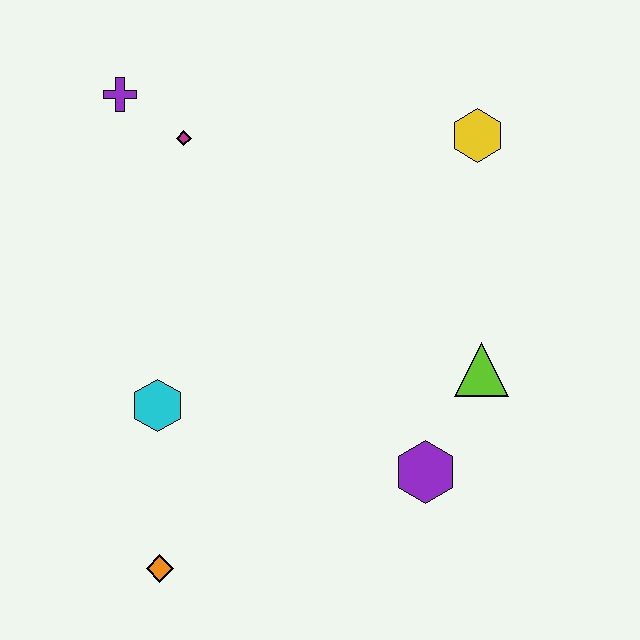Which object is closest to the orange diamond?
The cyan hexagon is closest to the orange diamond.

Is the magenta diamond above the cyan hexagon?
Yes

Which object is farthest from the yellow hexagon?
The orange diamond is farthest from the yellow hexagon.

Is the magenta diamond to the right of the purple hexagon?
No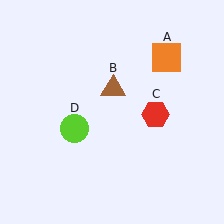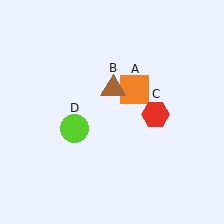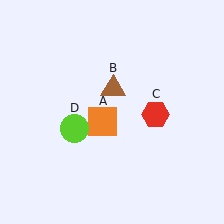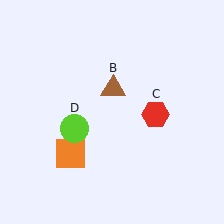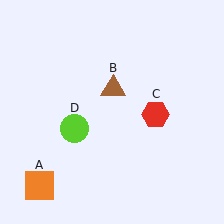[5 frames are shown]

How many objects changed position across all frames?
1 object changed position: orange square (object A).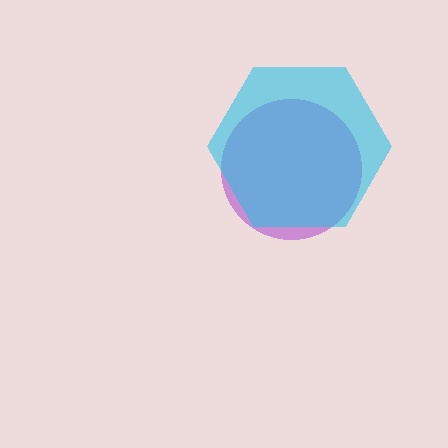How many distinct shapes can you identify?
There are 2 distinct shapes: a purple circle, a cyan hexagon.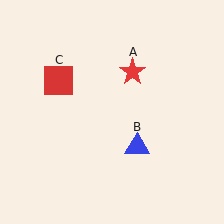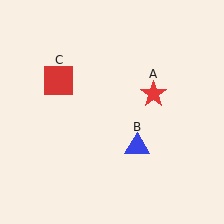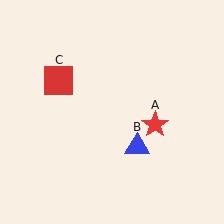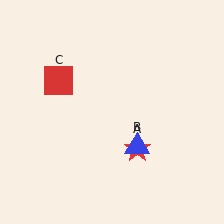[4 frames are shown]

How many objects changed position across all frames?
1 object changed position: red star (object A).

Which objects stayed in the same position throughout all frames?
Blue triangle (object B) and red square (object C) remained stationary.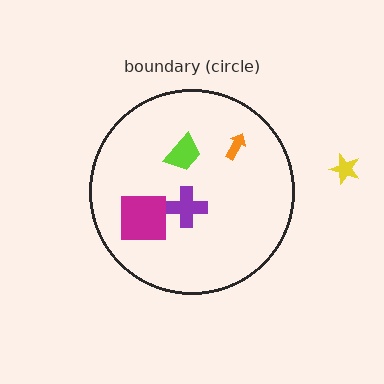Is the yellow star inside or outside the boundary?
Outside.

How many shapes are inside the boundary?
4 inside, 1 outside.